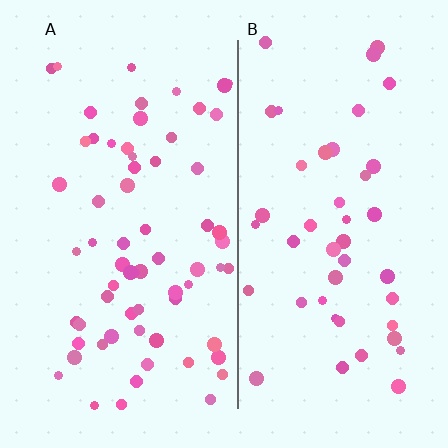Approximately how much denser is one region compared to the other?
Approximately 1.5× — region A over region B.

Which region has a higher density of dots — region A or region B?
A (the left).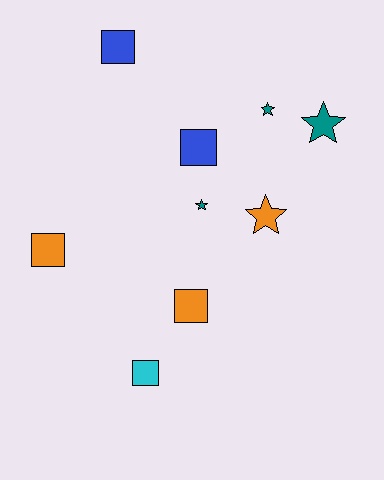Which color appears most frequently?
Teal, with 3 objects.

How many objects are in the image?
There are 9 objects.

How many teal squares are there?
There are no teal squares.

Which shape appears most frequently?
Square, with 5 objects.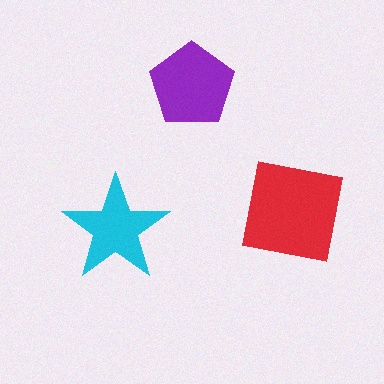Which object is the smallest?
The cyan star.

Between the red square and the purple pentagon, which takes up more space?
The red square.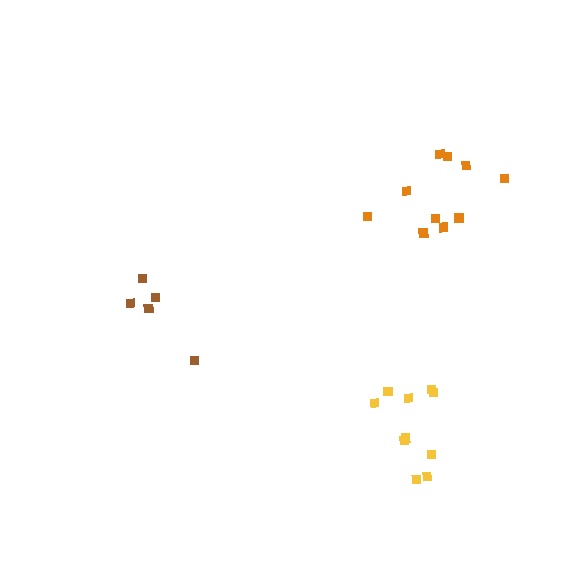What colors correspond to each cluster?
The clusters are colored: brown, yellow, orange.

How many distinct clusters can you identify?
There are 3 distinct clusters.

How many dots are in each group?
Group 1: 5 dots, Group 2: 10 dots, Group 3: 10 dots (25 total).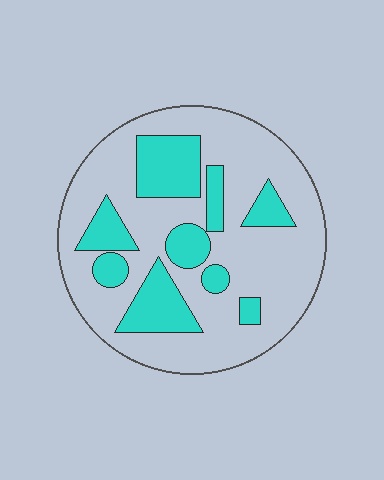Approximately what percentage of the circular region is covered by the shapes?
Approximately 30%.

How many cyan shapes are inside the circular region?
9.